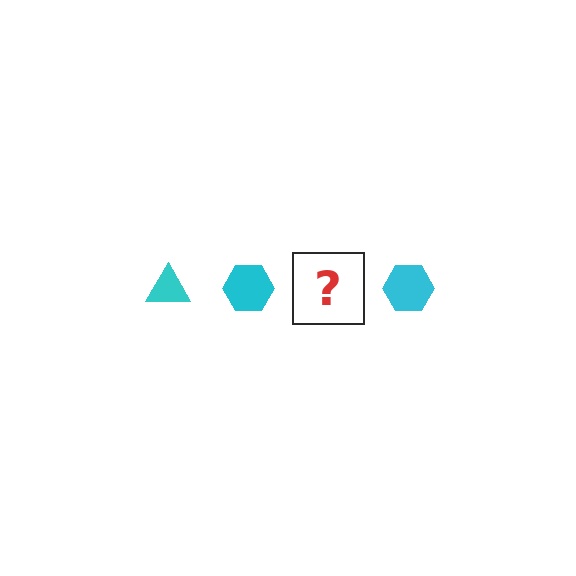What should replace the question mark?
The question mark should be replaced with a cyan triangle.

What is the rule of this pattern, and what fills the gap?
The rule is that the pattern cycles through triangle, hexagon shapes in cyan. The gap should be filled with a cyan triangle.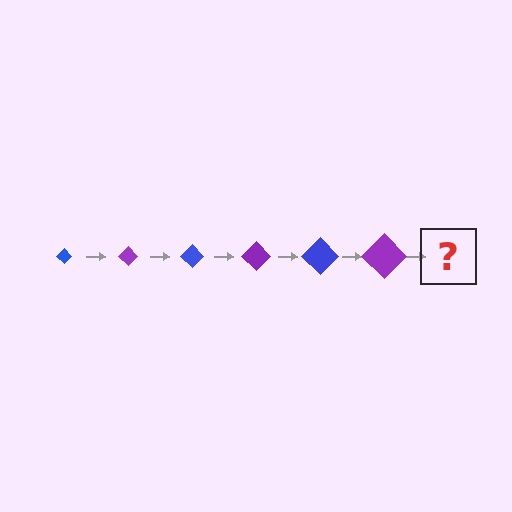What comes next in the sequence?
The next element should be a blue diamond, larger than the previous one.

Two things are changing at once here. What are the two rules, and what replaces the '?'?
The two rules are that the diamond grows larger each step and the color cycles through blue and purple. The '?' should be a blue diamond, larger than the previous one.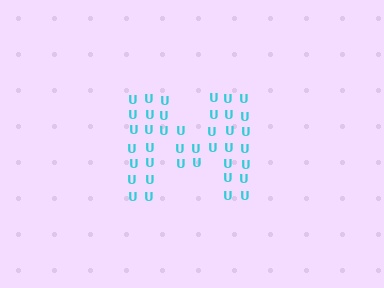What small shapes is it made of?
It is made of small letter U's.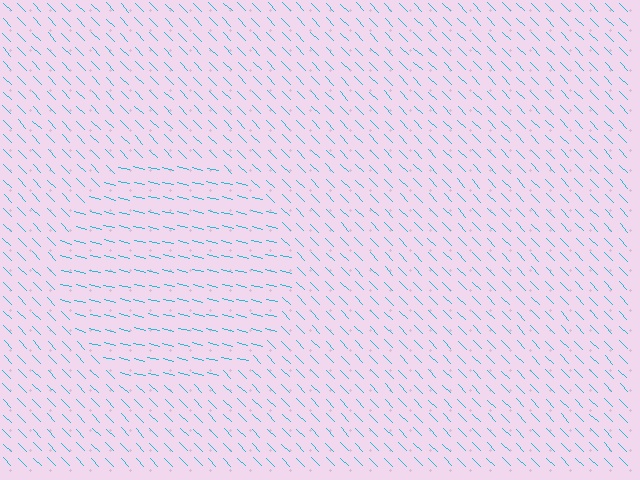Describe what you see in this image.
The image is filled with small cyan line segments. A circle region in the image has lines oriented differently from the surrounding lines, creating a visible texture boundary.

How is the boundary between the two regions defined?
The boundary is defined purely by a change in line orientation (approximately 31 degrees difference). All lines are the same color and thickness.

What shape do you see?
I see a circle.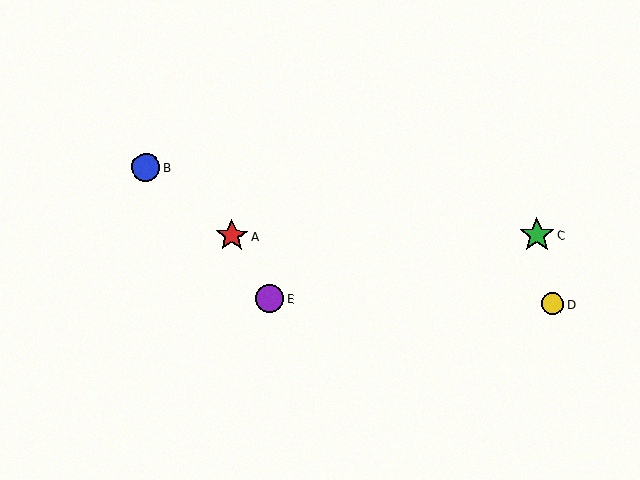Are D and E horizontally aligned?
Yes, both are at y≈304.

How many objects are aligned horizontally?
2 objects (D, E) are aligned horizontally.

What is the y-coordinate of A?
Object A is at y≈236.